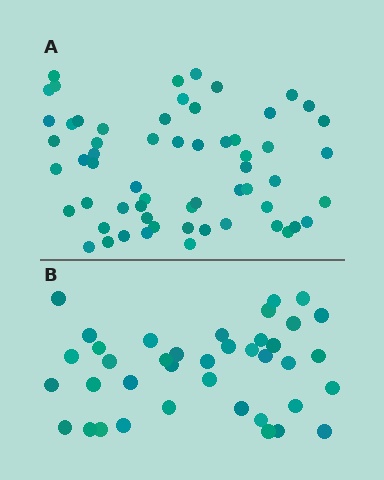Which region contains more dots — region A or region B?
Region A (the top region) has more dots.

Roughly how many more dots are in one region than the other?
Region A has approximately 20 more dots than region B.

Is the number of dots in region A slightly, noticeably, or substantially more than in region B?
Region A has substantially more. The ratio is roughly 1.5 to 1.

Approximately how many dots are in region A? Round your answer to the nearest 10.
About 60 dots.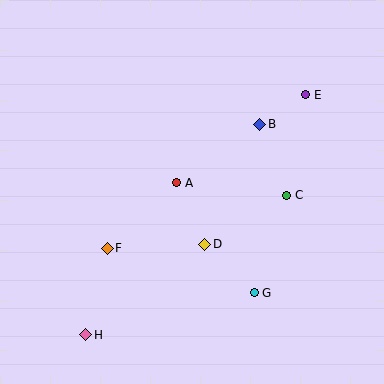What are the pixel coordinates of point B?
Point B is at (260, 124).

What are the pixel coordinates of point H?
Point H is at (86, 335).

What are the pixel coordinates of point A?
Point A is at (177, 183).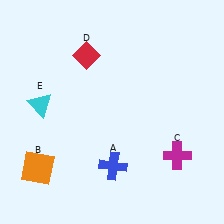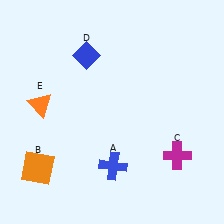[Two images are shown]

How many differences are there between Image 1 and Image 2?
There are 2 differences between the two images.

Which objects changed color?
D changed from red to blue. E changed from cyan to orange.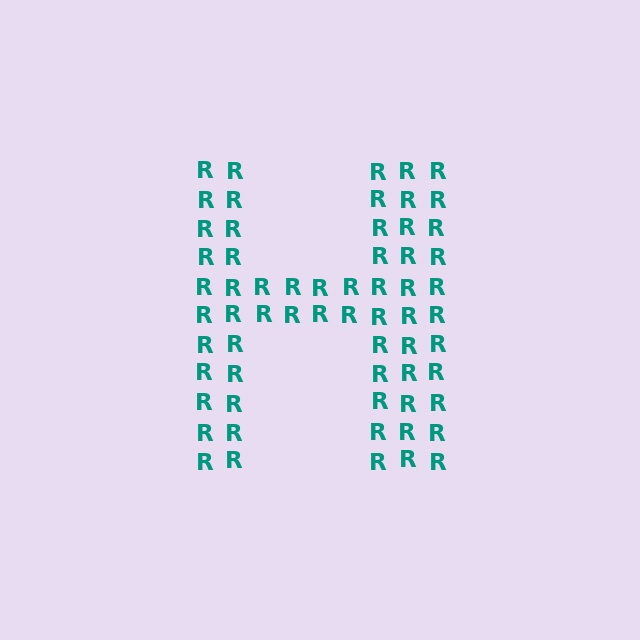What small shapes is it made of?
It is made of small letter R's.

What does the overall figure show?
The overall figure shows the letter H.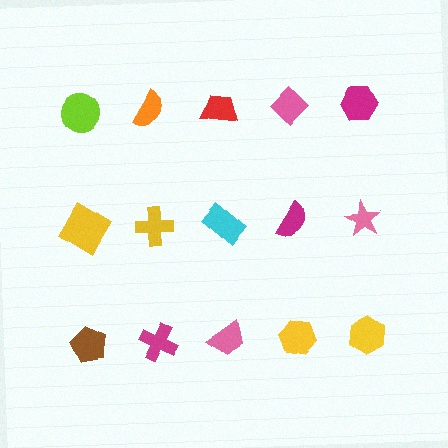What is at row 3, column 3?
A pink trapezoid.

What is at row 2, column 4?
A magenta semicircle.